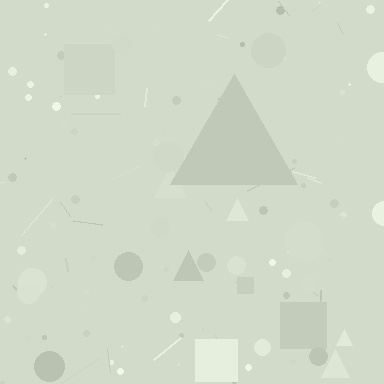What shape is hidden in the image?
A triangle is hidden in the image.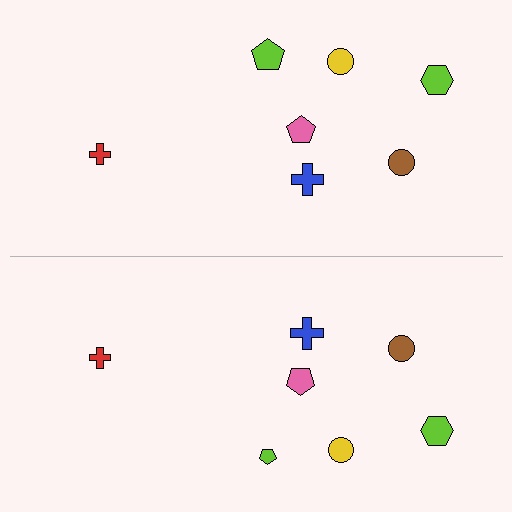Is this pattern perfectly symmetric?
No, the pattern is not perfectly symmetric. The lime pentagon on the bottom side has a different size than its mirror counterpart.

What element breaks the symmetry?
The lime pentagon on the bottom side has a different size than its mirror counterpart.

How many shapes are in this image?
There are 14 shapes in this image.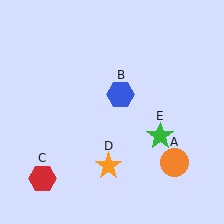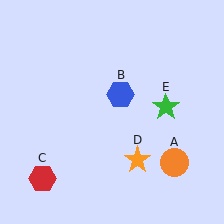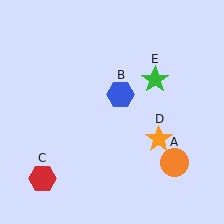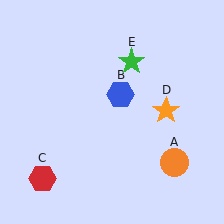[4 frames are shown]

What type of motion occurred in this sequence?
The orange star (object D), green star (object E) rotated counterclockwise around the center of the scene.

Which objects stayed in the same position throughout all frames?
Orange circle (object A) and blue hexagon (object B) and red hexagon (object C) remained stationary.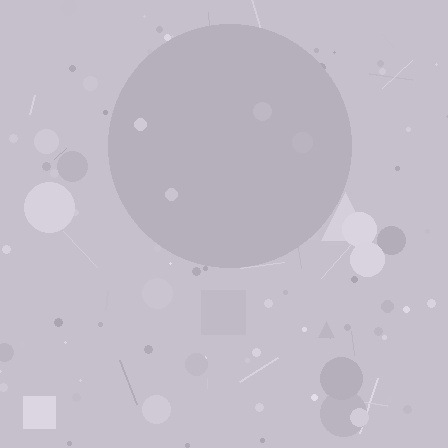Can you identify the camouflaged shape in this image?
The camouflaged shape is a circle.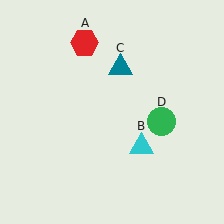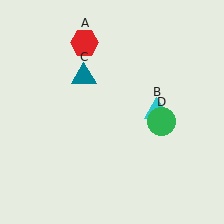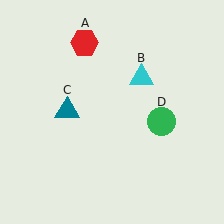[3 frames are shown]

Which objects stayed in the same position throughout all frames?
Red hexagon (object A) and green circle (object D) remained stationary.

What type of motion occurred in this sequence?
The cyan triangle (object B), teal triangle (object C) rotated counterclockwise around the center of the scene.